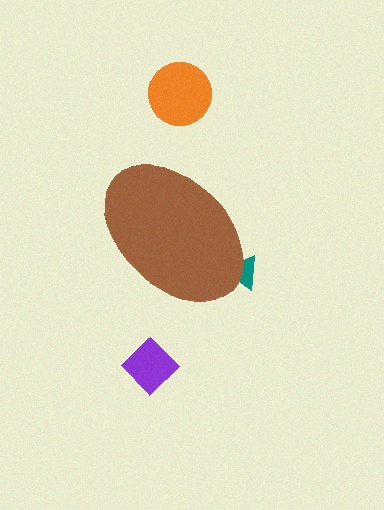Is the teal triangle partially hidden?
Yes, the teal triangle is partially hidden behind the brown ellipse.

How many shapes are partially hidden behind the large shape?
1 shape is partially hidden.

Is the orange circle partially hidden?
No, the orange circle is fully visible.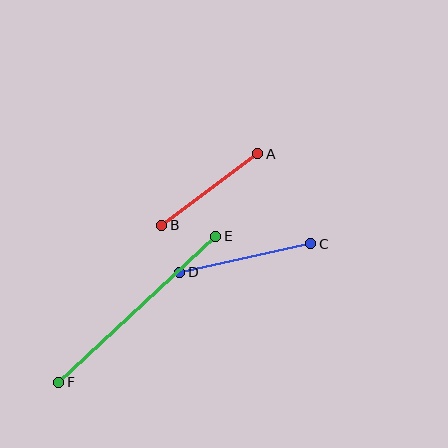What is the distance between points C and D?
The distance is approximately 134 pixels.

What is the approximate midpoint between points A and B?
The midpoint is at approximately (210, 190) pixels.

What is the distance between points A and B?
The distance is approximately 120 pixels.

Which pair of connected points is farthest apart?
Points E and F are farthest apart.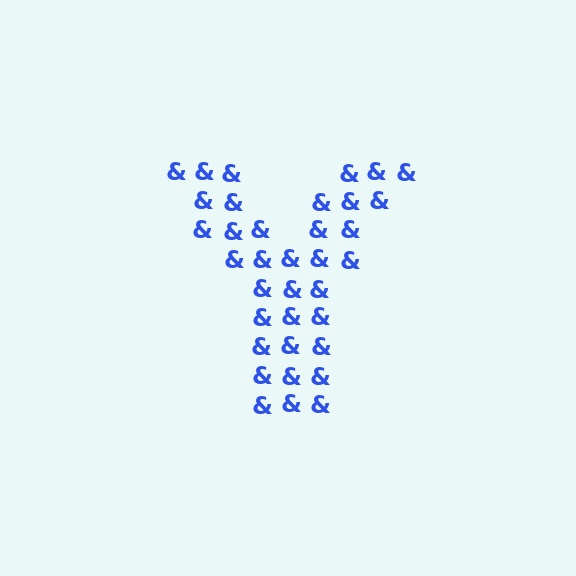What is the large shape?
The large shape is the letter Y.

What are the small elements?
The small elements are ampersands.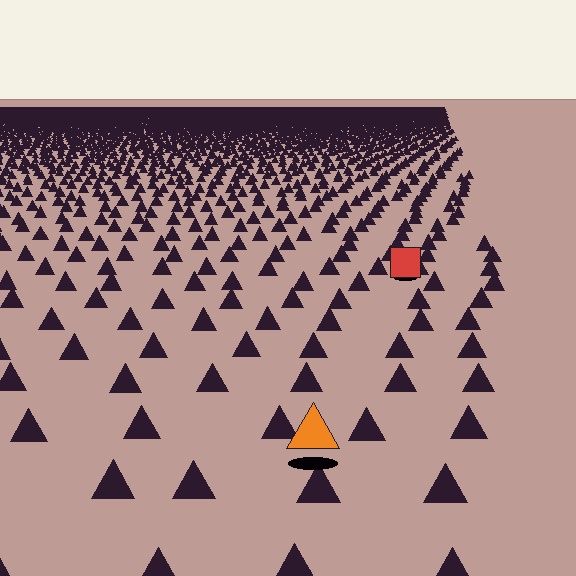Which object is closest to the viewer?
The orange triangle is closest. The texture marks near it are larger and more spread out.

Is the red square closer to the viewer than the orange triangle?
No. The orange triangle is closer — you can tell from the texture gradient: the ground texture is coarser near it.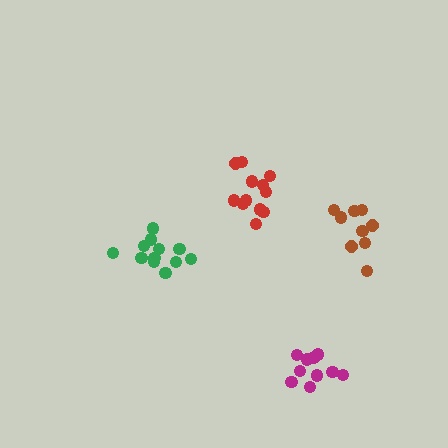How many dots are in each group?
Group 1: 12 dots, Group 2: 10 dots, Group 3: 9 dots, Group 4: 12 dots (43 total).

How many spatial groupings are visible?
There are 4 spatial groupings.